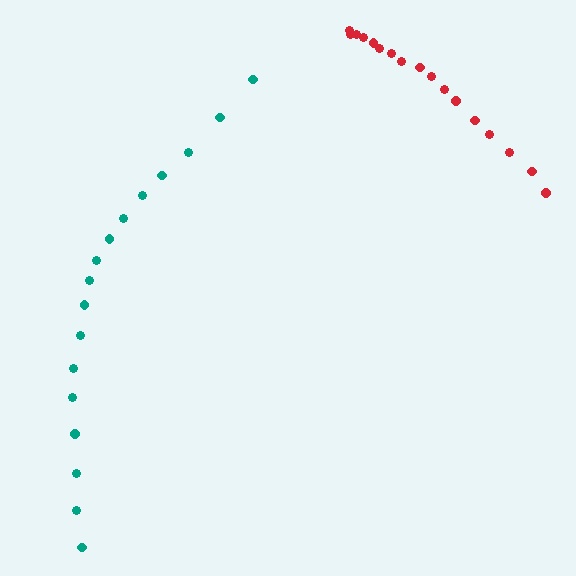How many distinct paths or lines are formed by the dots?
There are 2 distinct paths.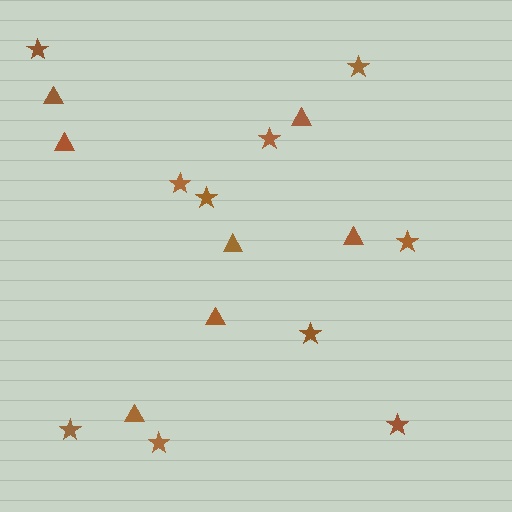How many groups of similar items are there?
There are 2 groups: one group of triangles (7) and one group of stars (10).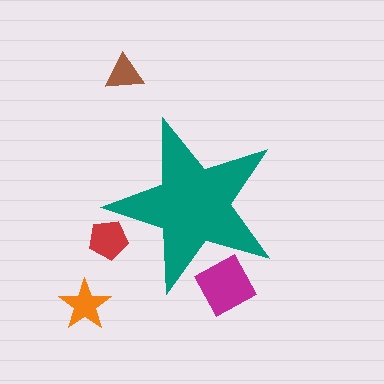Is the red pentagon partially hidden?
Yes, the red pentagon is partially hidden behind the teal star.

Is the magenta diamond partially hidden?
Yes, the magenta diamond is partially hidden behind the teal star.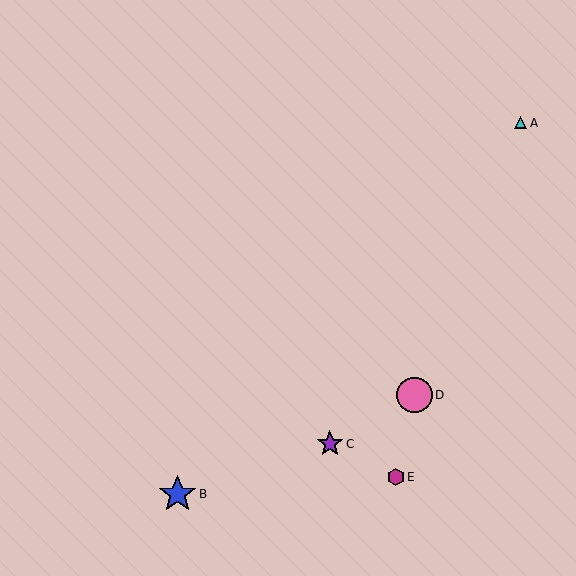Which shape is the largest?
The blue star (labeled B) is the largest.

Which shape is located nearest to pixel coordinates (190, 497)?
The blue star (labeled B) at (177, 494) is nearest to that location.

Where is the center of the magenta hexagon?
The center of the magenta hexagon is at (396, 477).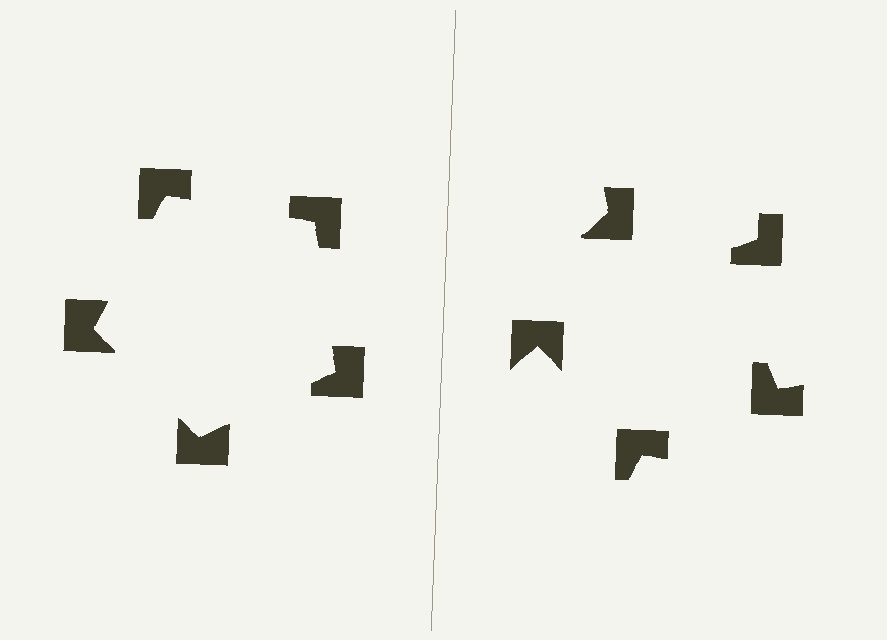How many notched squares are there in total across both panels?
10 — 5 on each side.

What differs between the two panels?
The notched squares are positioned identically on both sides; only the wedge orientations differ. On the left they align to a pentagon; on the right they are misaligned.